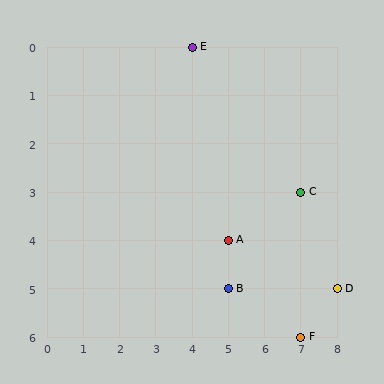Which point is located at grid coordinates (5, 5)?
Point B is at (5, 5).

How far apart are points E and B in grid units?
Points E and B are 1 column and 5 rows apart (about 5.1 grid units diagonally).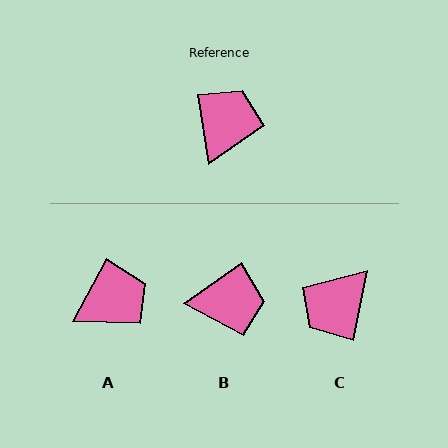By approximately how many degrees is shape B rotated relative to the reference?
Approximately 64 degrees clockwise.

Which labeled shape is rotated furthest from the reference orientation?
C, about 159 degrees away.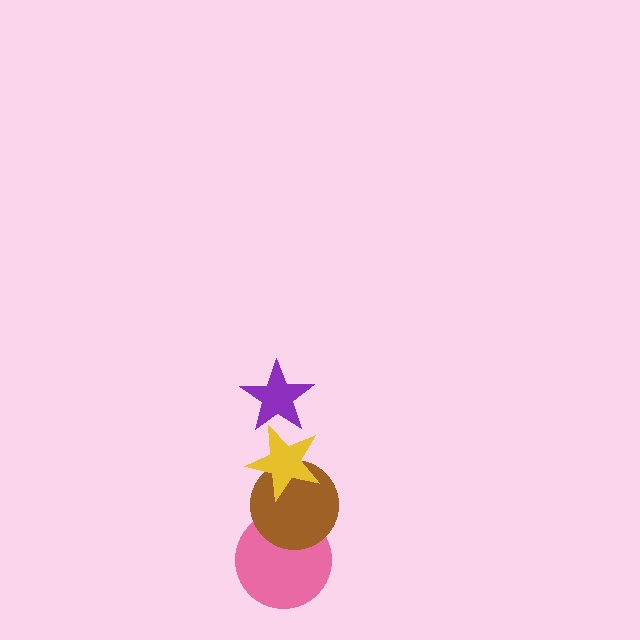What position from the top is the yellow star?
The yellow star is 2nd from the top.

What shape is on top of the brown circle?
The yellow star is on top of the brown circle.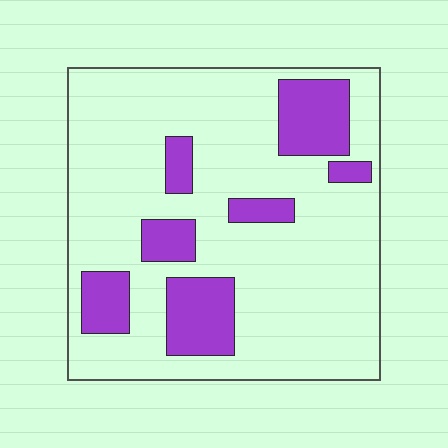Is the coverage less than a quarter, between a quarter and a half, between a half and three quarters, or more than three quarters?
Less than a quarter.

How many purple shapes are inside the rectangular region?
7.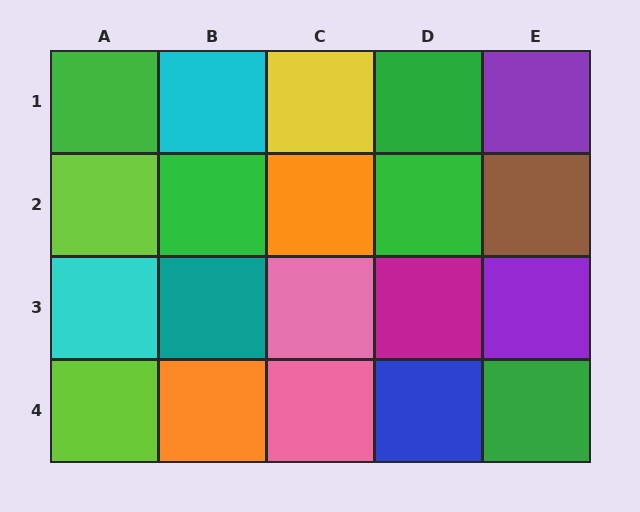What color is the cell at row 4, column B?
Orange.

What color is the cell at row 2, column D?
Green.